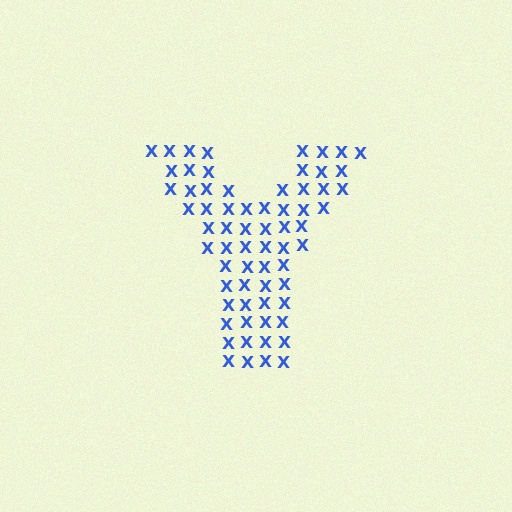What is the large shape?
The large shape is the letter Y.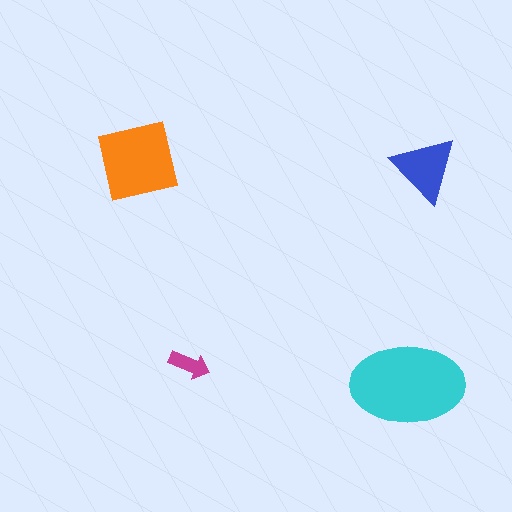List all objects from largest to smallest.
The cyan ellipse, the orange square, the blue triangle, the magenta arrow.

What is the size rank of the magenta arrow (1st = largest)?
4th.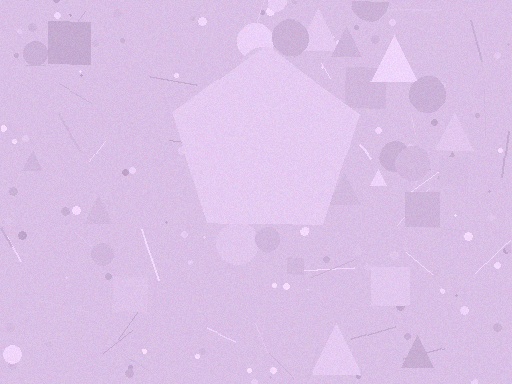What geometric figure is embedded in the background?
A pentagon is embedded in the background.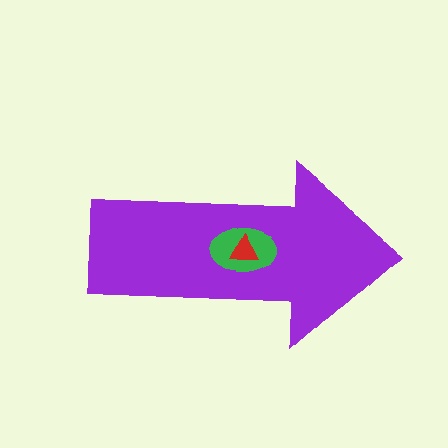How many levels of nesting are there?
3.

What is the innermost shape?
The red triangle.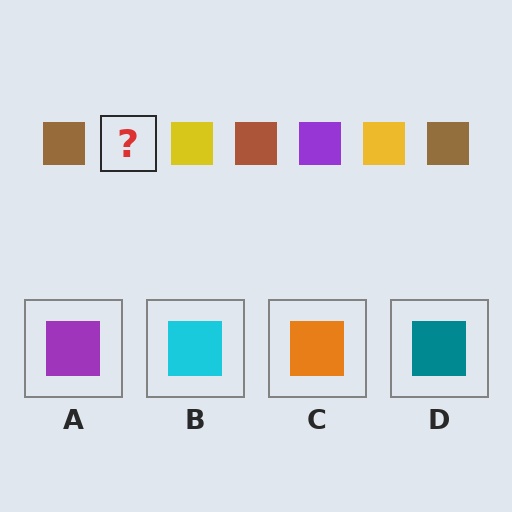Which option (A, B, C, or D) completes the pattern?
A.